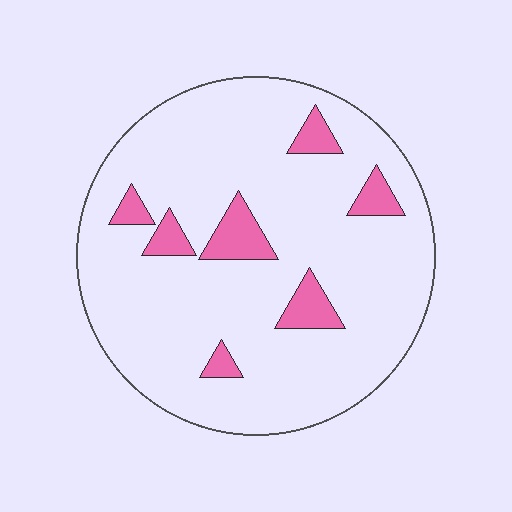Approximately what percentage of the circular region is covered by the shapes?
Approximately 10%.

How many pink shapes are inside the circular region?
7.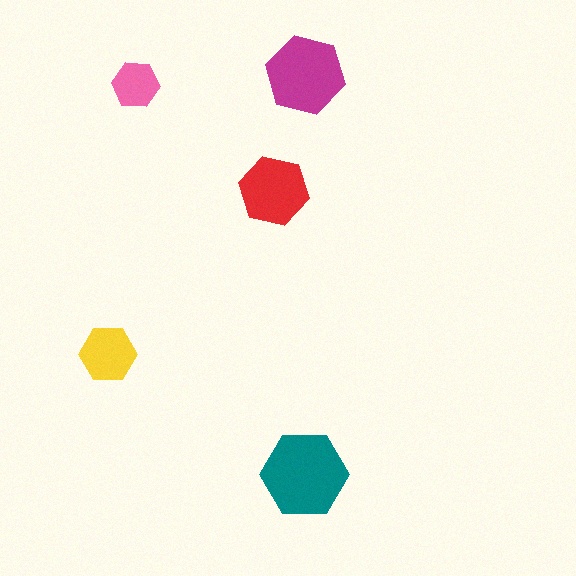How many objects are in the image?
There are 5 objects in the image.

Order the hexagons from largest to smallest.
the teal one, the magenta one, the red one, the yellow one, the pink one.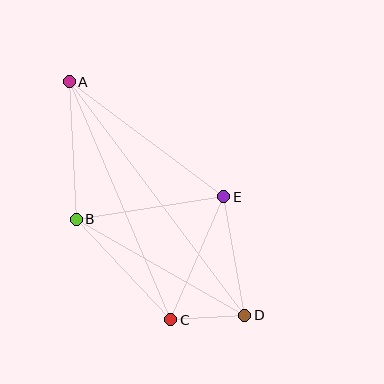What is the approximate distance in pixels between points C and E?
The distance between C and E is approximately 134 pixels.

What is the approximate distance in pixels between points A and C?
The distance between A and C is approximately 259 pixels.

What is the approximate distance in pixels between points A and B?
The distance between A and B is approximately 138 pixels.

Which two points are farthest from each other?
Points A and D are farthest from each other.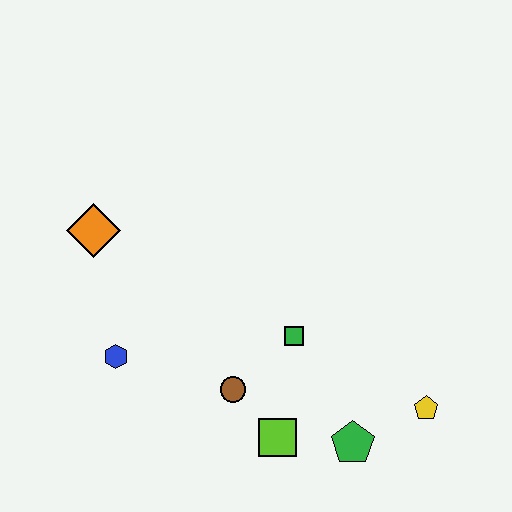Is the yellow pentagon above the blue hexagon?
No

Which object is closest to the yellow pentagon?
The green pentagon is closest to the yellow pentagon.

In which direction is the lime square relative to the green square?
The lime square is below the green square.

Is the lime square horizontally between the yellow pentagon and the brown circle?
Yes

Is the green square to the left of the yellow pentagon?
Yes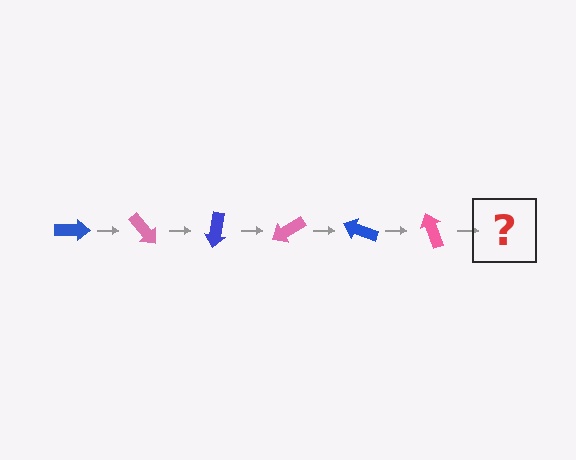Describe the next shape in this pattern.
It should be a blue arrow, rotated 300 degrees from the start.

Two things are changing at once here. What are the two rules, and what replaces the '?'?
The two rules are that it rotates 50 degrees each step and the color cycles through blue and pink. The '?' should be a blue arrow, rotated 300 degrees from the start.